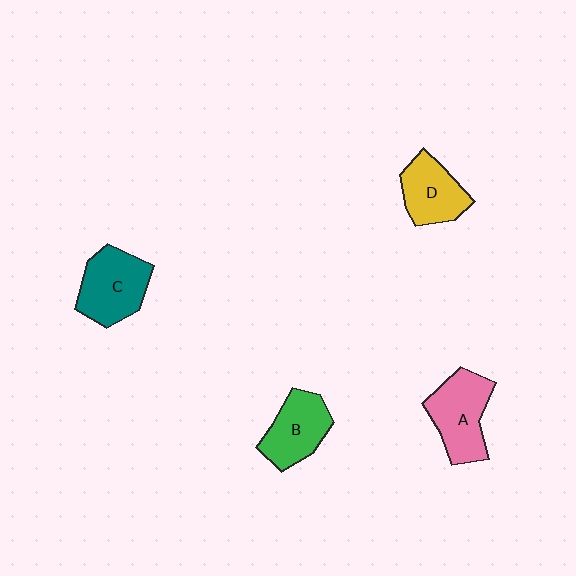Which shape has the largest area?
Shape A (pink).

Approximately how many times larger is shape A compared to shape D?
Approximately 1.2 times.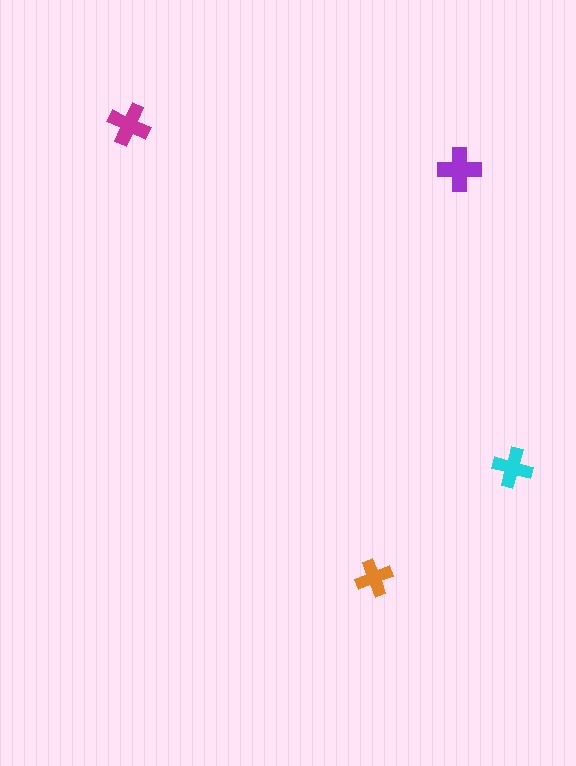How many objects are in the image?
There are 4 objects in the image.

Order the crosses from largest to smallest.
the purple one, the magenta one, the cyan one, the orange one.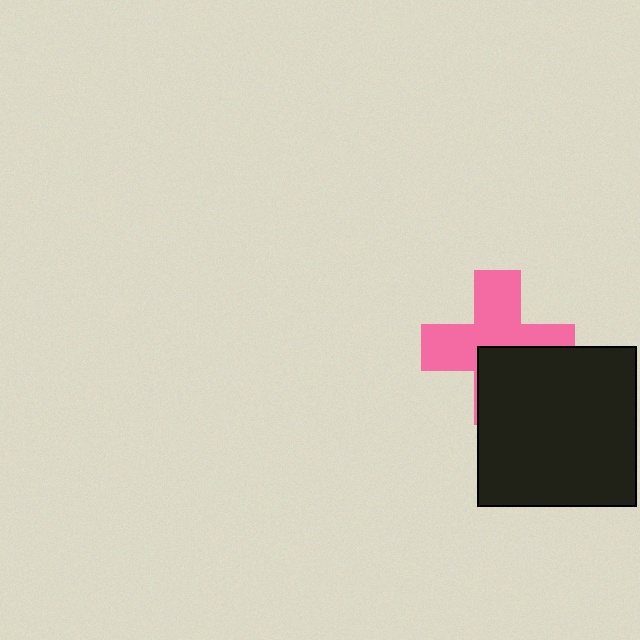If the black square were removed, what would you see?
You would see the complete pink cross.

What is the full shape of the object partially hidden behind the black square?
The partially hidden object is a pink cross.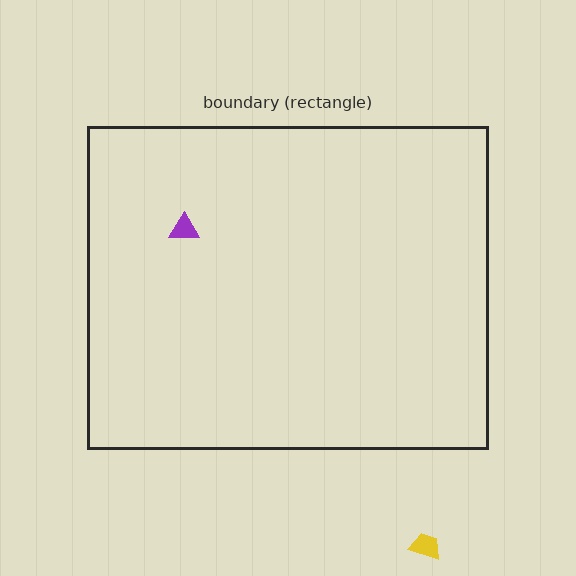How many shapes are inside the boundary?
1 inside, 1 outside.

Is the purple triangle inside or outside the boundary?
Inside.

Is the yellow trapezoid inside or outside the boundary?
Outside.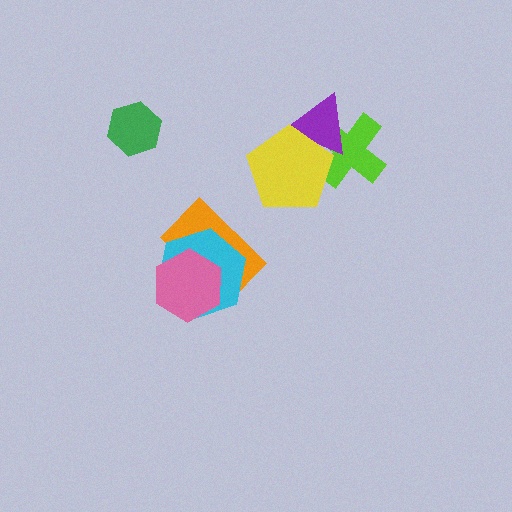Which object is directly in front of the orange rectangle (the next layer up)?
The cyan hexagon is directly in front of the orange rectangle.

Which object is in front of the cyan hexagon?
The pink hexagon is in front of the cyan hexagon.